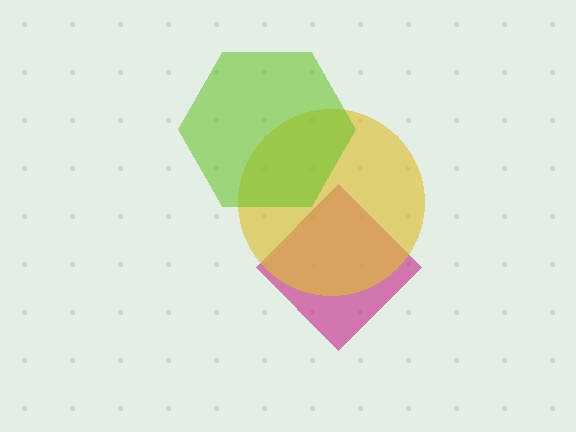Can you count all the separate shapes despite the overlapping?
Yes, there are 3 separate shapes.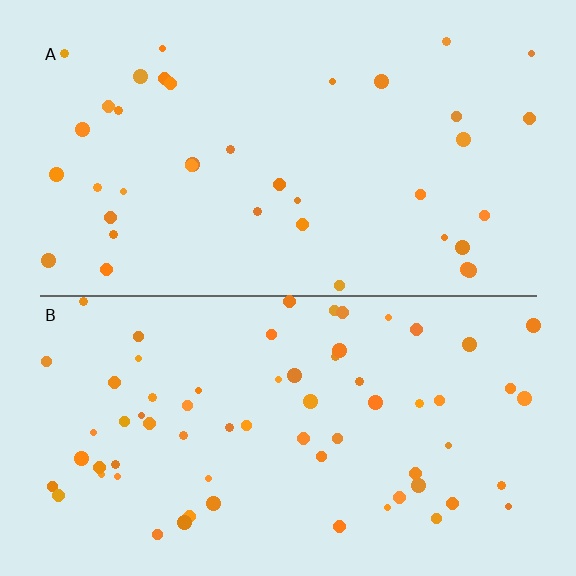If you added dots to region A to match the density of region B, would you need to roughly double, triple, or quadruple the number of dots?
Approximately double.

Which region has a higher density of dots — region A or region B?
B (the bottom).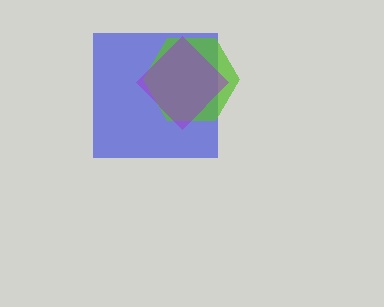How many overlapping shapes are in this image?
There are 3 overlapping shapes in the image.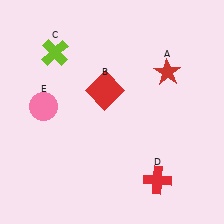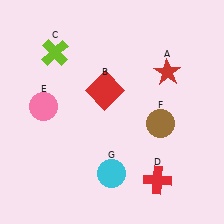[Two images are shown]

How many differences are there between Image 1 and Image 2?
There are 2 differences between the two images.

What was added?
A brown circle (F), a cyan circle (G) were added in Image 2.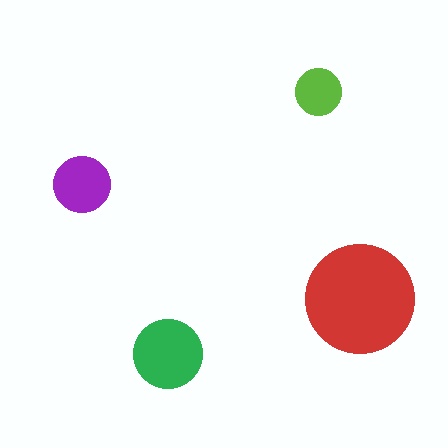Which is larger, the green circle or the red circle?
The red one.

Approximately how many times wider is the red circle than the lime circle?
About 2.5 times wider.